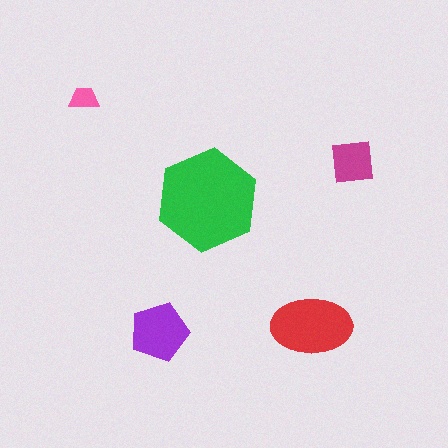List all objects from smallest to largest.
The pink trapezoid, the magenta square, the purple pentagon, the red ellipse, the green hexagon.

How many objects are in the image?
There are 5 objects in the image.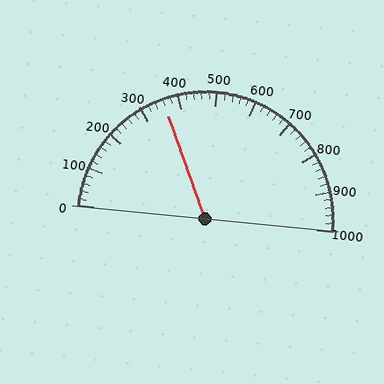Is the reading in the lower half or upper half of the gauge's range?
The reading is in the lower half of the range (0 to 1000).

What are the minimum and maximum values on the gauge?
The gauge ranges from 0 to 1000.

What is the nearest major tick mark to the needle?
The nearest major tick mark is 400.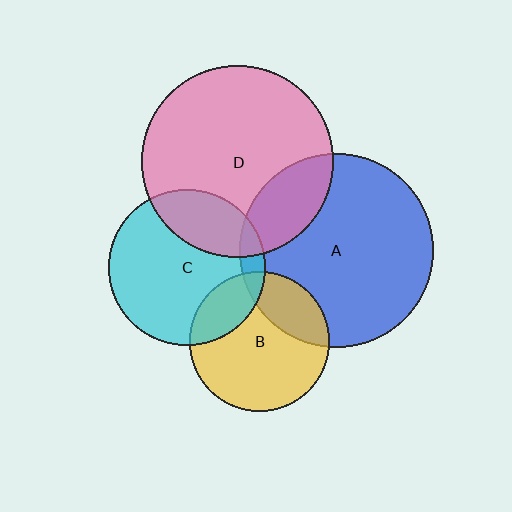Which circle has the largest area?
Circle A (blue).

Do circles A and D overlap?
Yes.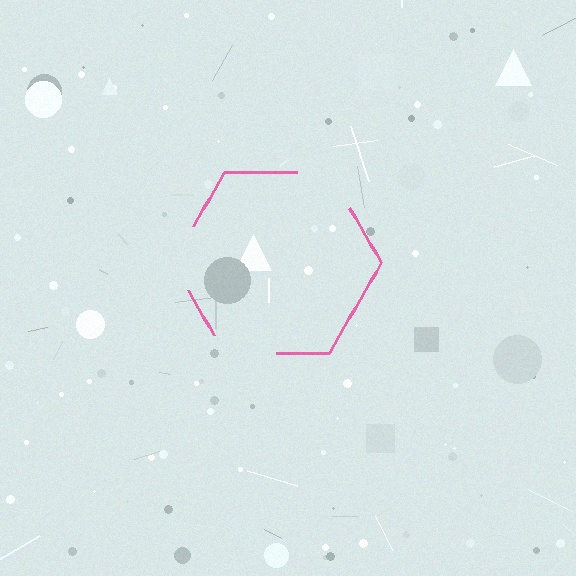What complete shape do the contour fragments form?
The contour fragments form a hexagon.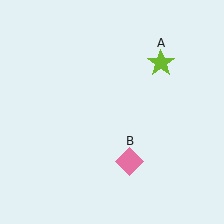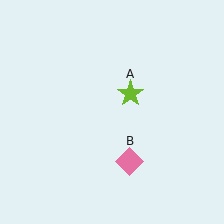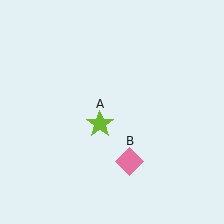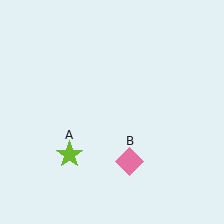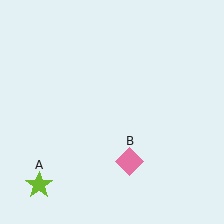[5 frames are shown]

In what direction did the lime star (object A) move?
The lime star (object A) moved down and to the left.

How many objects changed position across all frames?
1 object changed position: lime star (object A).